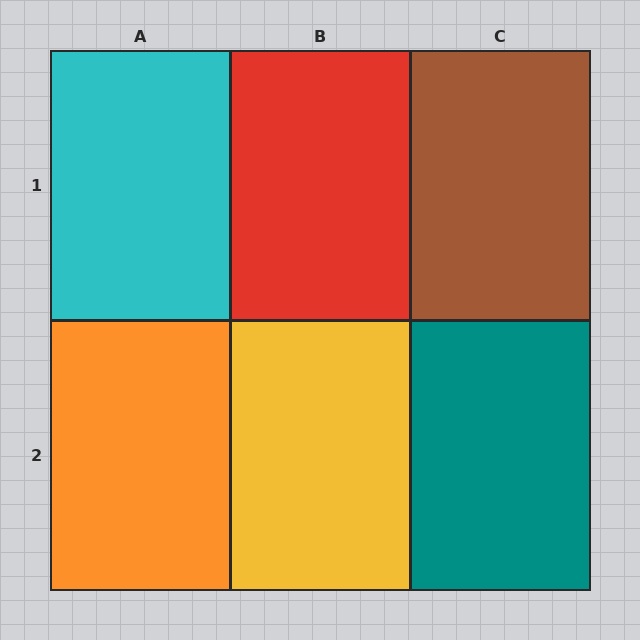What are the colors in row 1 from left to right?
Cyan, red, brown.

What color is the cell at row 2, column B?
Yellow.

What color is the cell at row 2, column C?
Teal.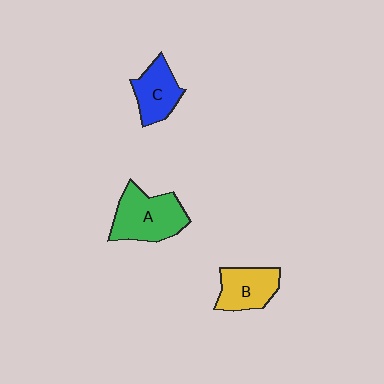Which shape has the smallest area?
Shape C (blue).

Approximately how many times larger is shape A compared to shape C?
Approximately 1.4 times.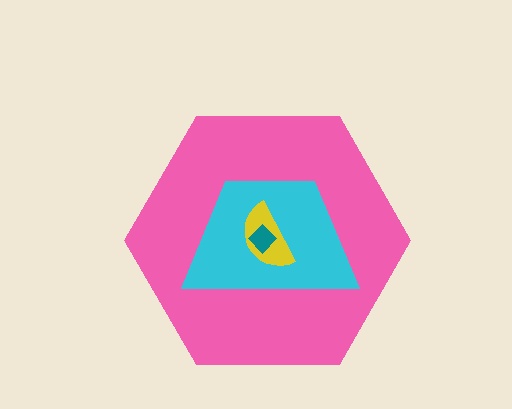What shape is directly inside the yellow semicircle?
The teal diamond.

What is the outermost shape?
The pink hexagon.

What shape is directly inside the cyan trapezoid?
The yellow semicircle.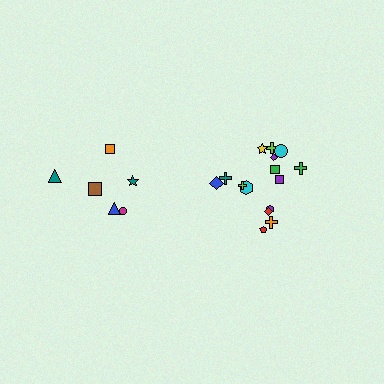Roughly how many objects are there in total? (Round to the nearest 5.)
Roughly 20 objects in total.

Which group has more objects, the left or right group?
The right group.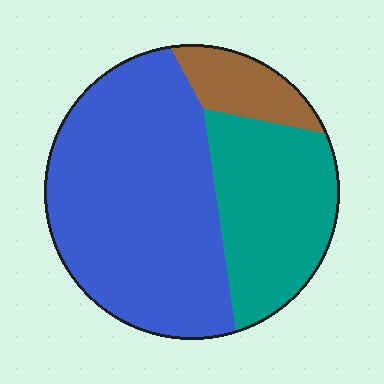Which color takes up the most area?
Blue, at roughly 60%.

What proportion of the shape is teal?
Teal takes up between a sixth and a third of the shape.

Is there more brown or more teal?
Teal.